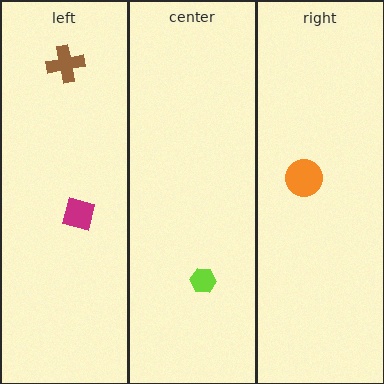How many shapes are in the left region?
2.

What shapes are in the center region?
The lime hexagon.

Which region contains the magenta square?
The left region.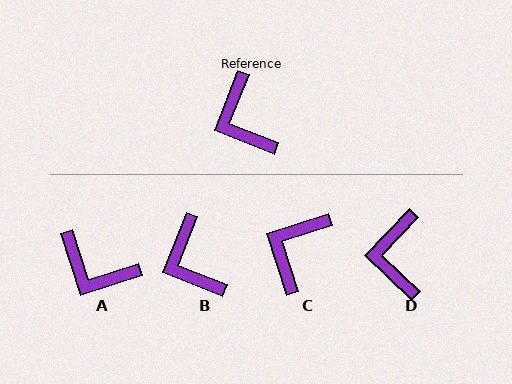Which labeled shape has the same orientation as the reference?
B.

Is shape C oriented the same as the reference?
No, it is off by about 51 degrees.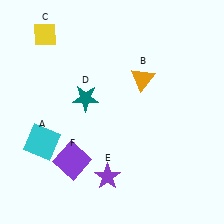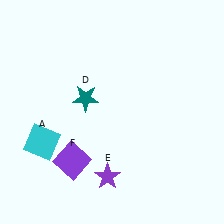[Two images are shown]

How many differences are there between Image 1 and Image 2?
There are 2 differences between the two images.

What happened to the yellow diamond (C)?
The yellow diamond (C) was removed in Image 2. It was in the top-left area of Image 1.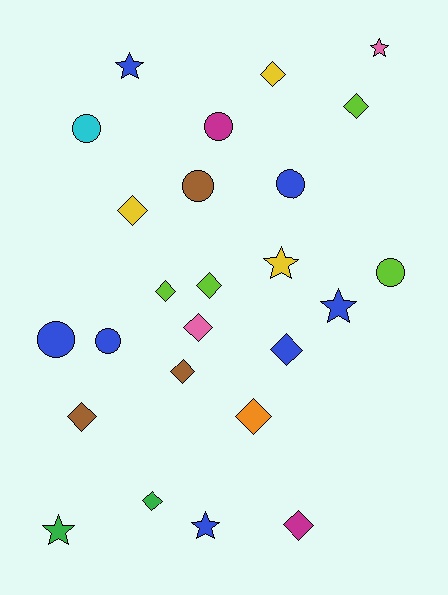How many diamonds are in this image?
There are 12 diamonds.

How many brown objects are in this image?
There are 3 brown objects.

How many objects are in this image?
There are 25 objects.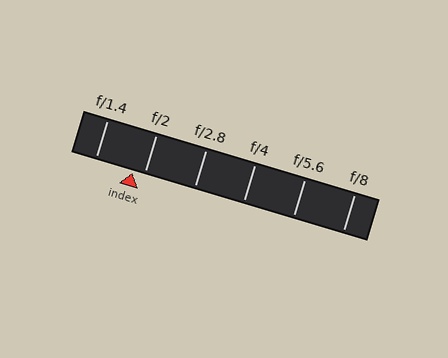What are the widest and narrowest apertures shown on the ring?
The widest aperture shown is f/1.4 and the narrowest is f/8.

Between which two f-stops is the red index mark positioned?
The index mark is between f/1.4 and f/2.